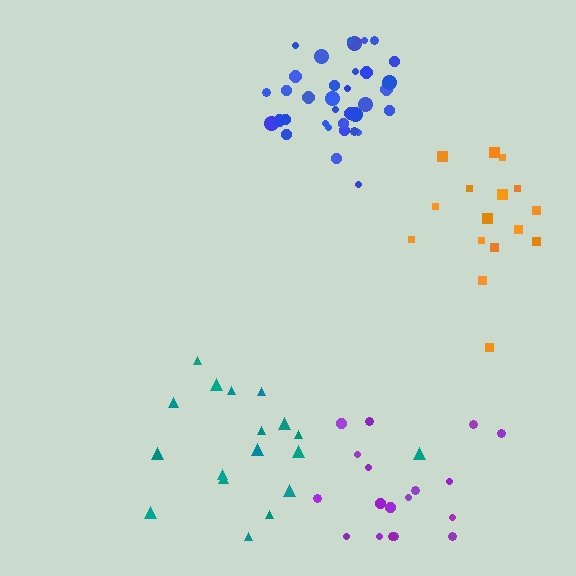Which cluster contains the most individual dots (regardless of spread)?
Blue (35).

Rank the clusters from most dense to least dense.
blue, orange, purple, teal.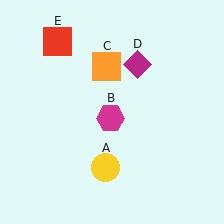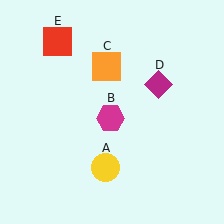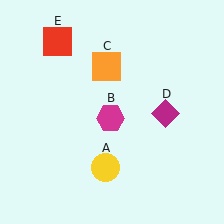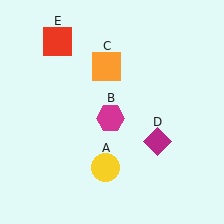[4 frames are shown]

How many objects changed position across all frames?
1 object changed position: magenta diamond (object D).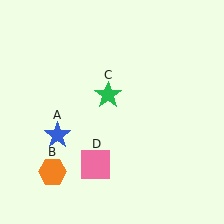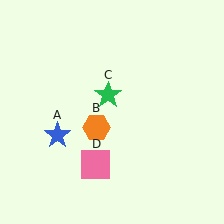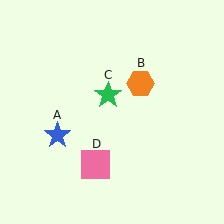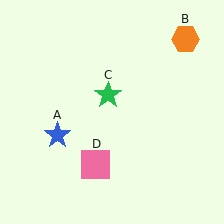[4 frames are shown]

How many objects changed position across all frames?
1 object changed position: orange hexagon (object B).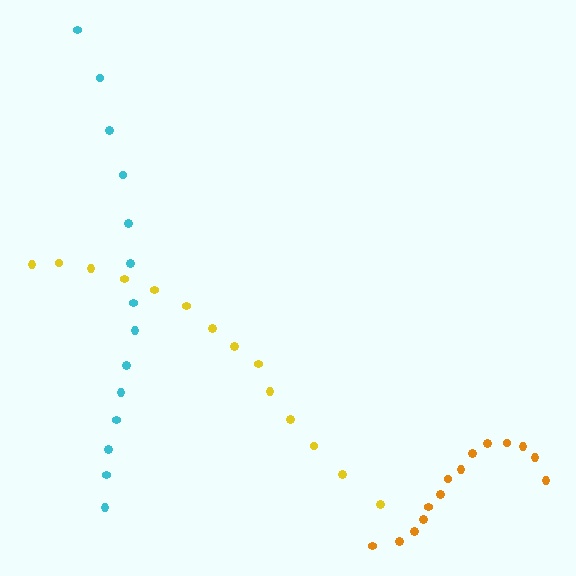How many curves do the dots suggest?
There are 3 distinct paths.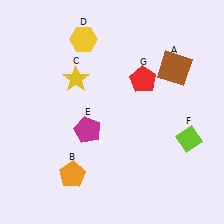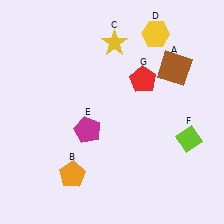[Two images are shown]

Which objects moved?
The objects that moved are: the yellow star (C), the yellow hexagon (D).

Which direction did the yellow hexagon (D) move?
The yellow hexagon (D) moved right.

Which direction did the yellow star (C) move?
The yellow star (C) moved right.